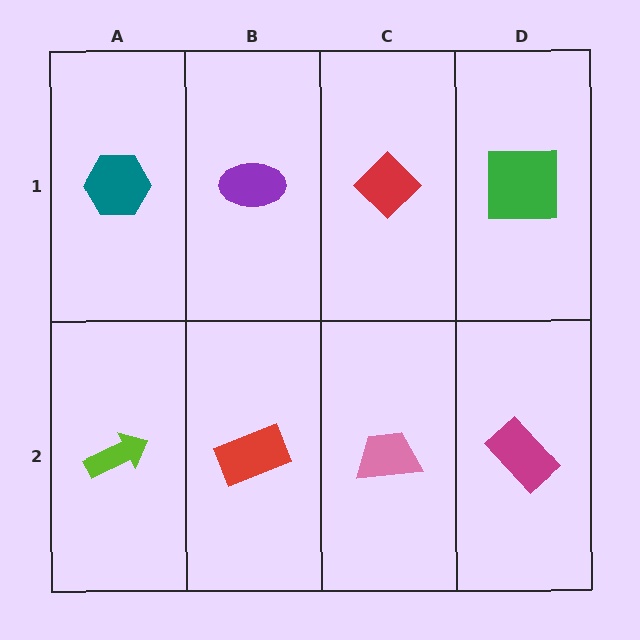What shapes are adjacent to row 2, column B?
A purple ellipse (row 1, column B), a lime arrow (row 2, column A), a pink trapezoid (row 2, column C).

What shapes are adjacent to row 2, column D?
A green square (row 1, column D), a pink trapezoid (row 2, column C).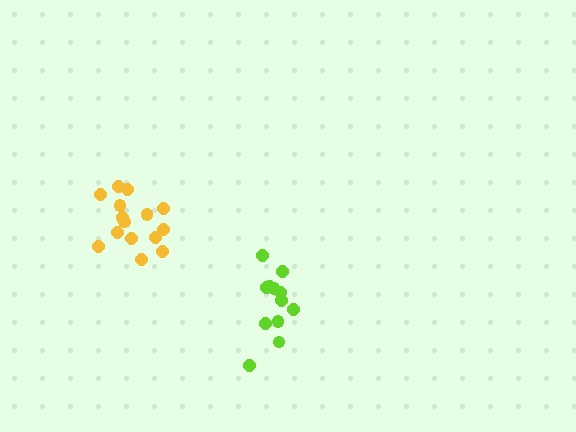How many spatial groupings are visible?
There are 2 spatial groupings.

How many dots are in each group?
Group 1: 12 dots, Group 2: 16 dots (28 total).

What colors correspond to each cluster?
The clusters are colored: lime, yellow.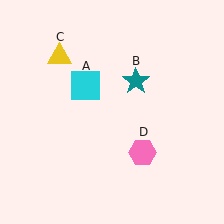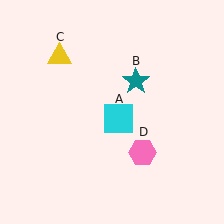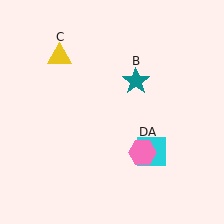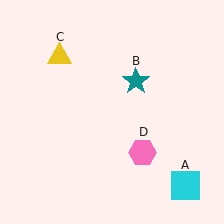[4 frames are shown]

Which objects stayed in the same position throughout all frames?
Teal star (object B) and yellow triangle (object C) and pink hexagon (object D) remained stationary.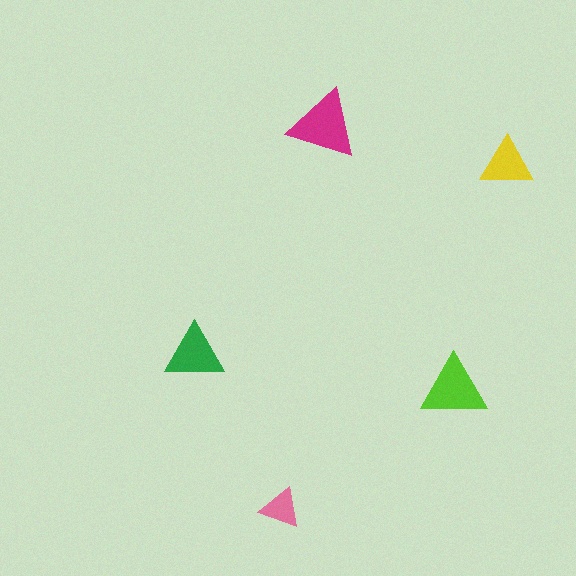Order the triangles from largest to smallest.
the magenta one, the lime one, the green one, the yellow one, the pink one.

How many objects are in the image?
There are 5 objects in the image.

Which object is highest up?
The magenta triangle is topmost.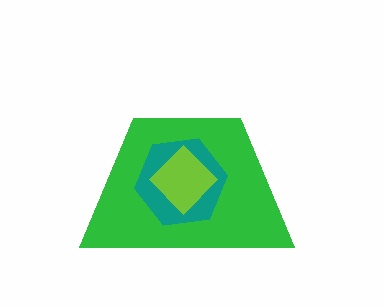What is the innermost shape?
The lime diamond.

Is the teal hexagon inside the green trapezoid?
Yes.